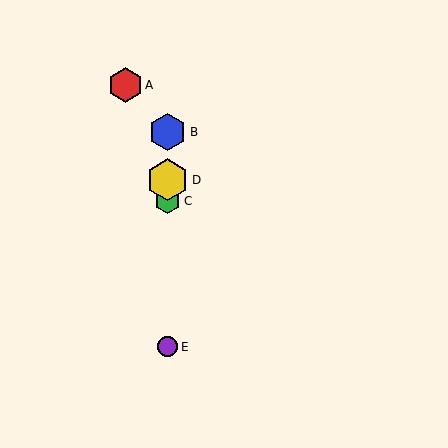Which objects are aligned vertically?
Objects B, C, D, E are aligned vertically.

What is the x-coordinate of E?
Object E is at x≈168.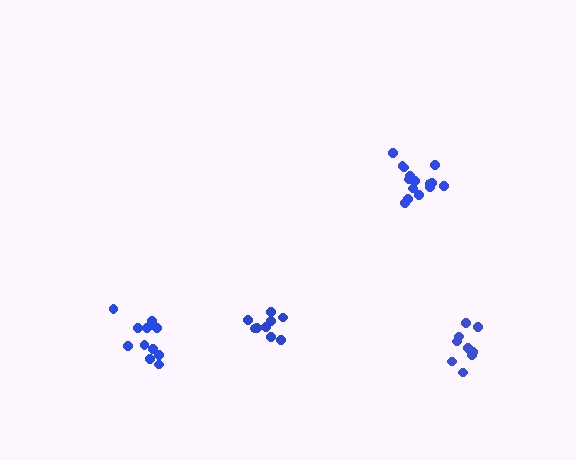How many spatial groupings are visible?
There are 4 spatial groupings.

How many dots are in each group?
Group 1: 15 dots, Group 2: 9 dots, Group 3: 11 dots, Group 4: 9 dots (44 total).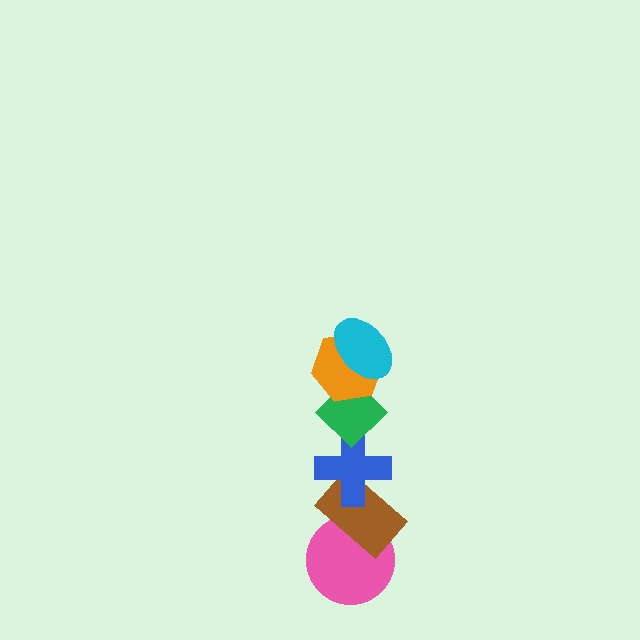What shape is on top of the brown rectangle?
The blue cross is on top of the brown rectangle.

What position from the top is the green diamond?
The green diamond is 3rd from the top.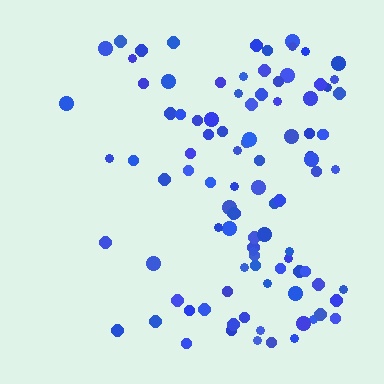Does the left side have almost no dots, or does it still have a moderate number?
Still a moderate number, just noticeably fewer than the right.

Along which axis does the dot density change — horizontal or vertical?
Horizontal.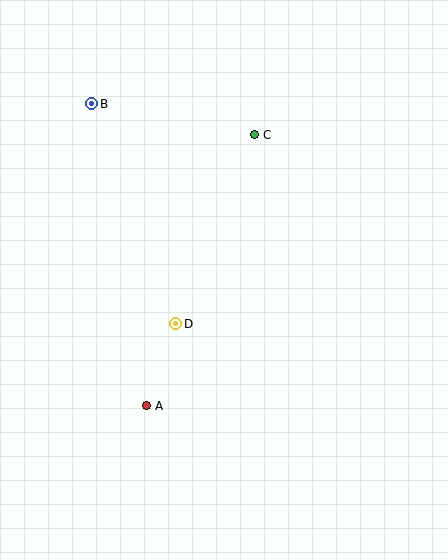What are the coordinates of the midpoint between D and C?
The midpoint between D and C is at (215, 229).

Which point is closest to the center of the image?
Point D at (176, 324) is closest to the center.